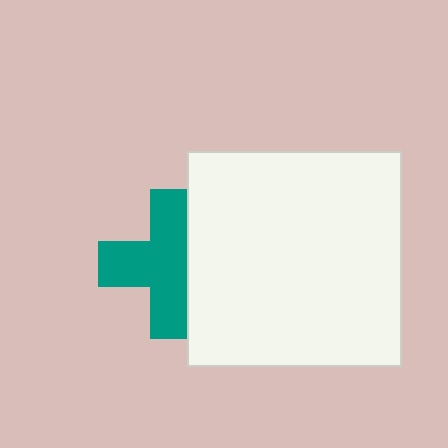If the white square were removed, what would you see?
You would see the complete teal cross.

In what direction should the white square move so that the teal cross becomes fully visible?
The white square should move right. That is the shortest direction to clear the overlap and leave the teal cross fully visible.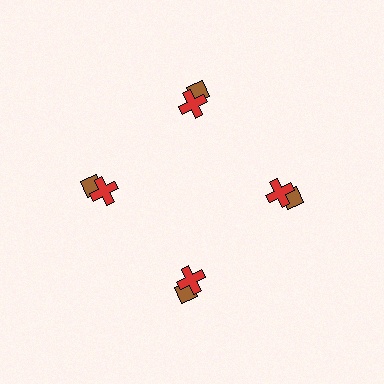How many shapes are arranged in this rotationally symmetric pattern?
There are 8 shapes, arranged in 4 groups of 2.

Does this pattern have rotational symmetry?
Yes, this pattern has 4-fold rotational symmetry. It looks the same after rotating 90 degrees around the center.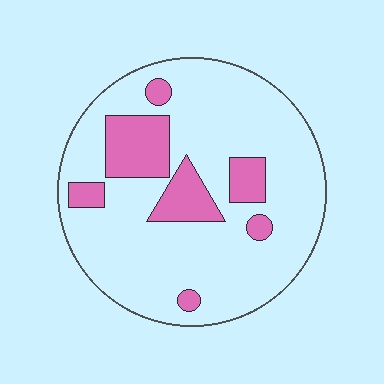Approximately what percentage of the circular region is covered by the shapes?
Approximately 20%.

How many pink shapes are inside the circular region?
7.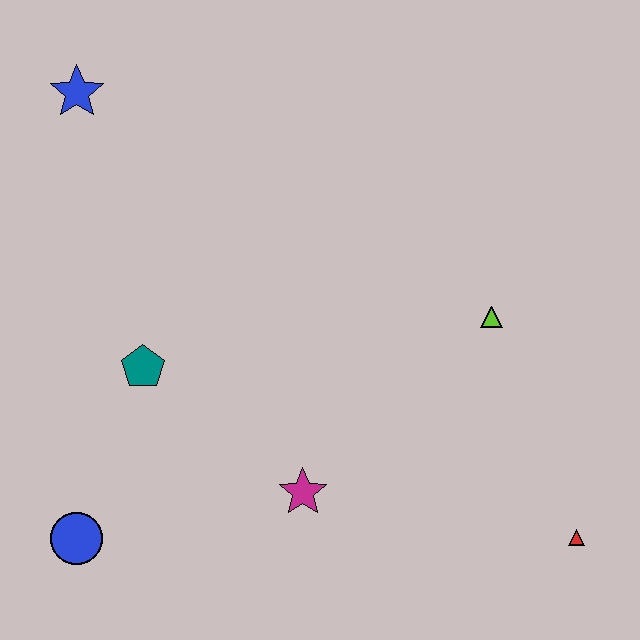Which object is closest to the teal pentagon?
The blue circle is closest to the teal pentagon.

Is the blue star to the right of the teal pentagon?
No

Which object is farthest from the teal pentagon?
The red triangle is farthest from the teal pentagon.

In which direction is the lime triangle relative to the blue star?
The lime triangle is to the right of the blue star.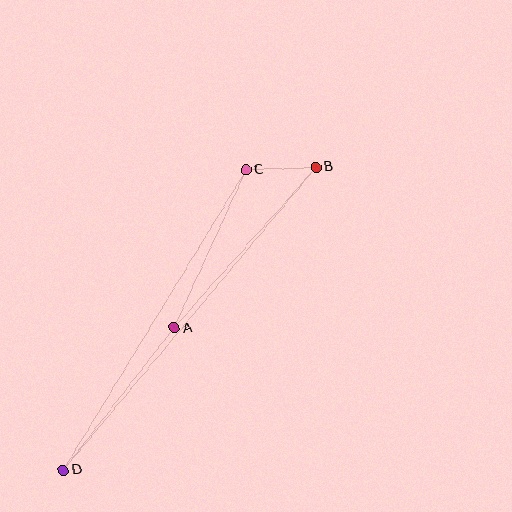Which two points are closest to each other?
Points B and C are closest to each other.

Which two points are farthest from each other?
Points B and D are farthest from each other.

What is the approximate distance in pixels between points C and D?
The distance between C and D is approximately 351 pixels.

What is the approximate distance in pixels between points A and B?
The distance between A and B is approximately 214 pixels.